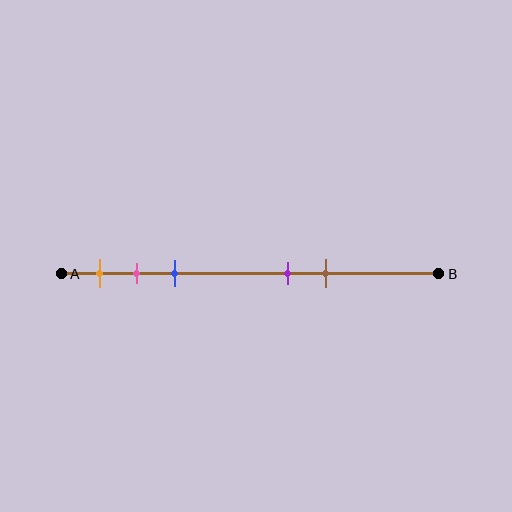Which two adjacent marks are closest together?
The pink and blue marks are the closest adjacent pair.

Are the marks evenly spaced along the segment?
No, the marks are not evenly spaced.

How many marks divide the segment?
There are 5 marks dividing the segment.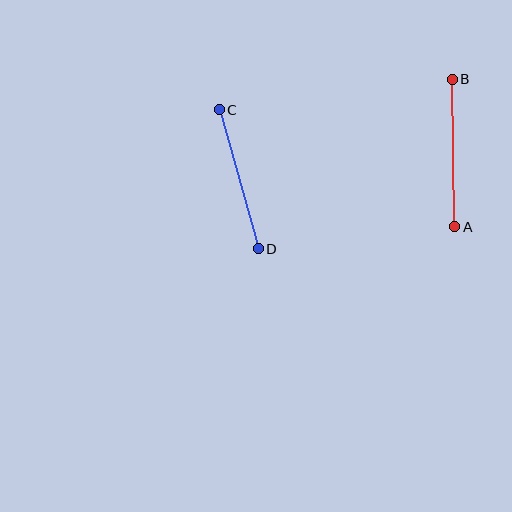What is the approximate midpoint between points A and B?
The midpoint is at approximately (453, 153) pixels.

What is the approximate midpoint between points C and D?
The midpoint is at approximately (239, 179) pixels.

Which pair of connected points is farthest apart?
Points A and B are farthest apart.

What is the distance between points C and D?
The distance is approximately 144 pixels.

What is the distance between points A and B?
The distance is approximately 147 pixels.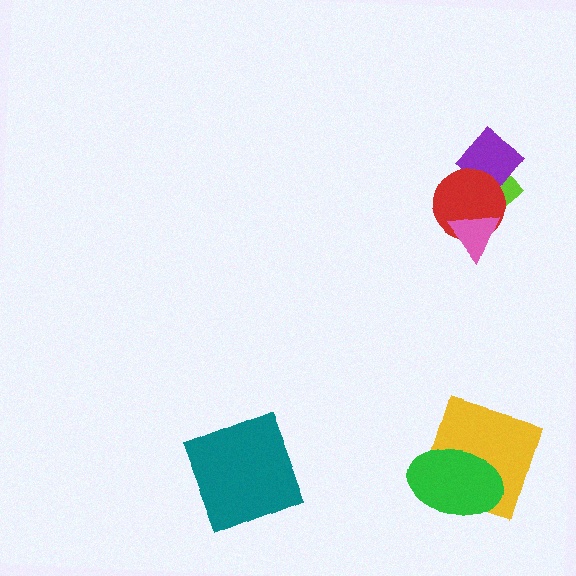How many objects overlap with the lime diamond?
3 objects overlap with the lime diamond.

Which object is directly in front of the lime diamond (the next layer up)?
The purple diamond is directly in front of the lime diamond.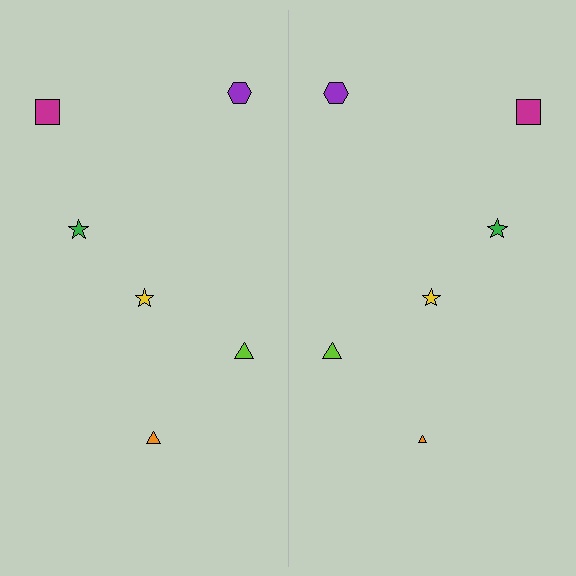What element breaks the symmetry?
The orange triangle on the right side has a different size than its mirror counterpart.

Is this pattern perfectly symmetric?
No, the pattern is not perfectly symmetric. The orange triangle on the right side has a different size than its mirror counterpart.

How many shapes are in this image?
There are 12 shapes in this image.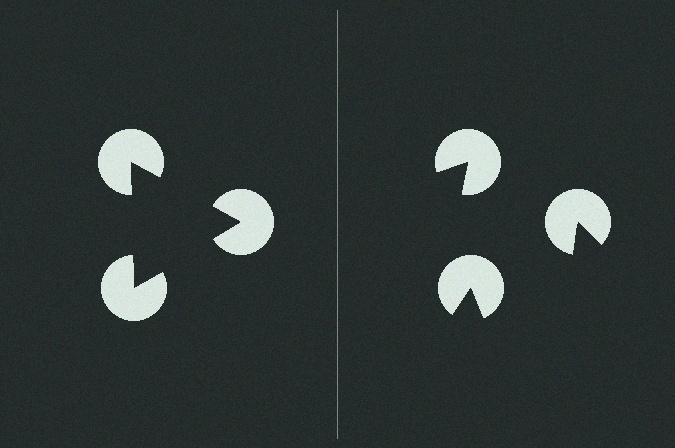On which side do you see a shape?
An illusory triangle appears on the left side. On the right side the wedge cuts are rotated, so no coherent shape forms.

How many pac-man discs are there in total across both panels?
6 — 3 on each side.